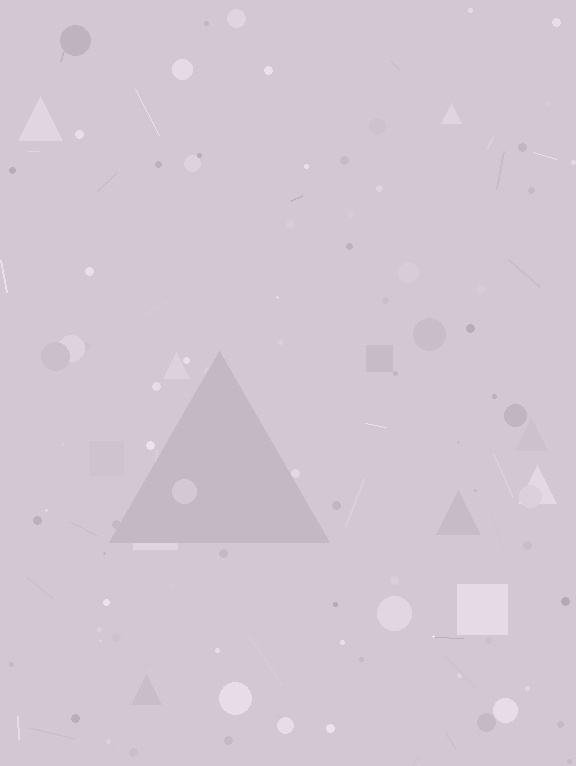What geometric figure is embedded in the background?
A triangle is embedded in the background.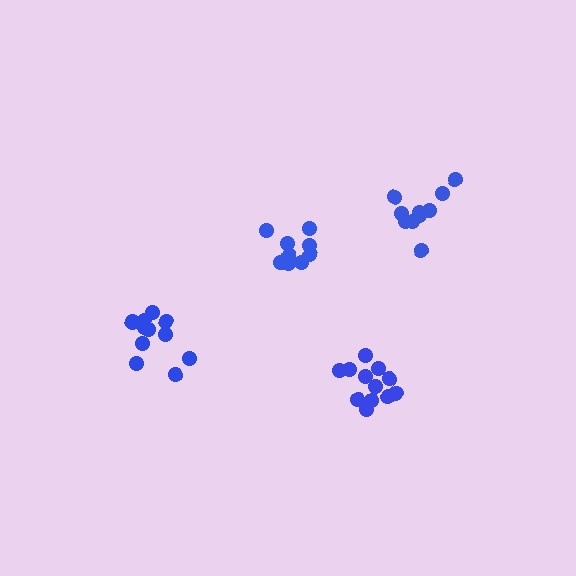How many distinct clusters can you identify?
There are 4 distinct clusters.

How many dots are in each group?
Group 1: 10 dots, Group 2: 12 dots, Group 3: 12 dots, Group 4: 10 dots (44 total).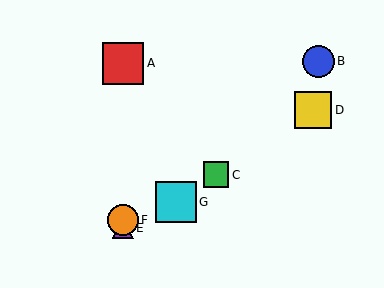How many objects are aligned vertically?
3 objects (A, E, F) are aligned vertically.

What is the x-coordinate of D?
Object D is at x≈313.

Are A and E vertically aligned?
Yes, both are at x≈123.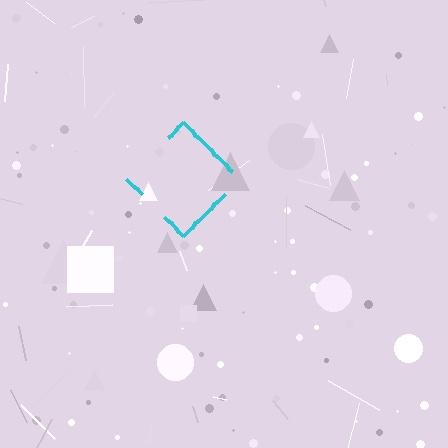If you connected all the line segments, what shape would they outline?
They would outline a diamond.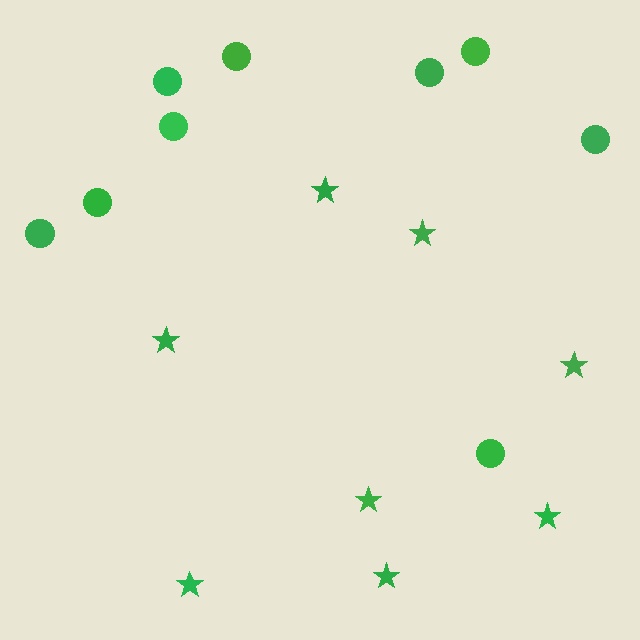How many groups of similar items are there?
There are 2 groups: one group of stars (8) and one group of circles (9).